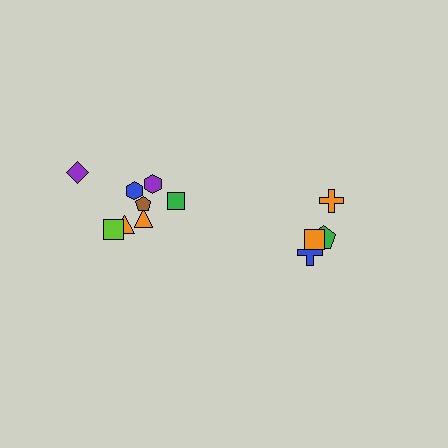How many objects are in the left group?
There are 8 objects.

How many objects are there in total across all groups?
There are 12 objects.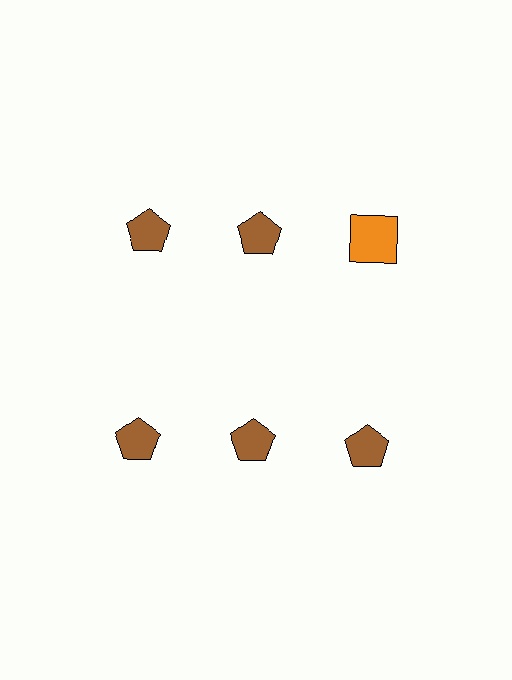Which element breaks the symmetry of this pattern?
The orange square in the top row, center column breaks the symmetry. All other shapes are brown pentagons.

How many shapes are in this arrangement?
There are 6 shapes arranged in a grid pattern.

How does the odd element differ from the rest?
It differs in both color (orange instead of brown) and shape (square instead of pentagon).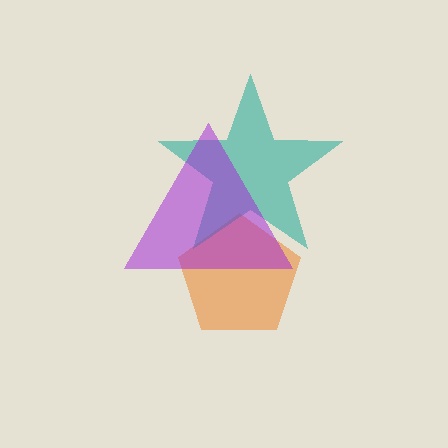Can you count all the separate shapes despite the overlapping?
Yes, there are 3 separate shapes.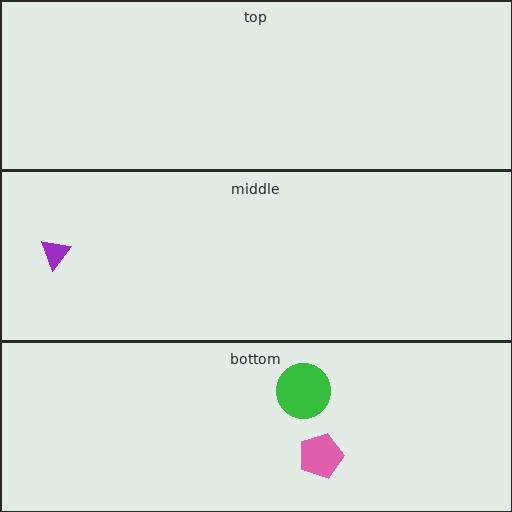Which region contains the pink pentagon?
The bottom region.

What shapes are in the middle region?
The purple triangle.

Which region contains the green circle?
The bottom region.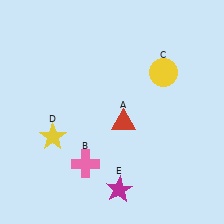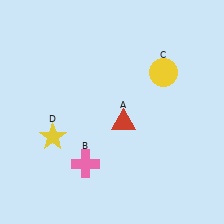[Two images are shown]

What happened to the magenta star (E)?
The magenta star (E) was removed in Image 2. It was in the bottom-right area of Image 1.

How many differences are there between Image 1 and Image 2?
There is 1 difference between the two images.